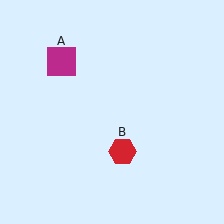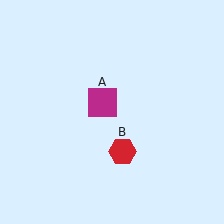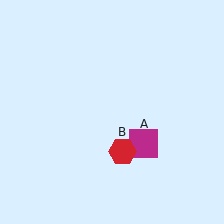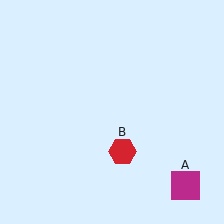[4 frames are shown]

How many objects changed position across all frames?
1 object changed position: magenta square (object A).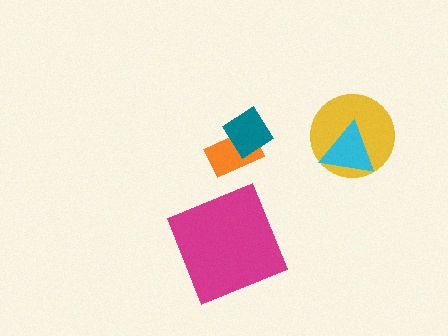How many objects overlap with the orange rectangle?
1 object overlaps with the orange rectangle.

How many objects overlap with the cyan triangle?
1 object overlaps with the cyan triangle.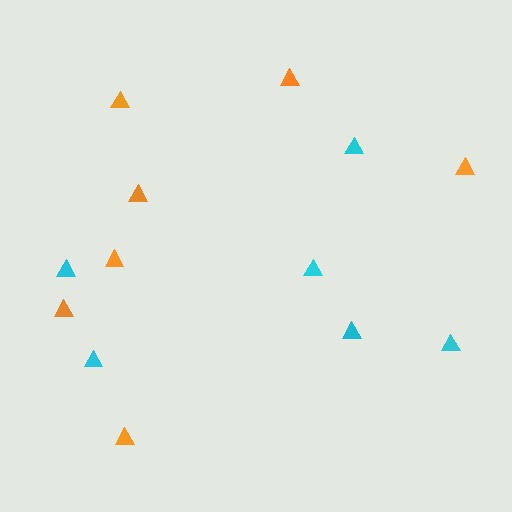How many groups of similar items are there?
There are 2 groups: one group of orange triangles (7) and one group of cyan triangles (6).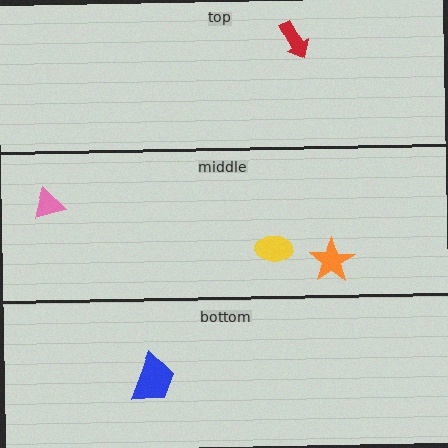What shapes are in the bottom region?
The blue trapezoid.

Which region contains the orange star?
The middle region.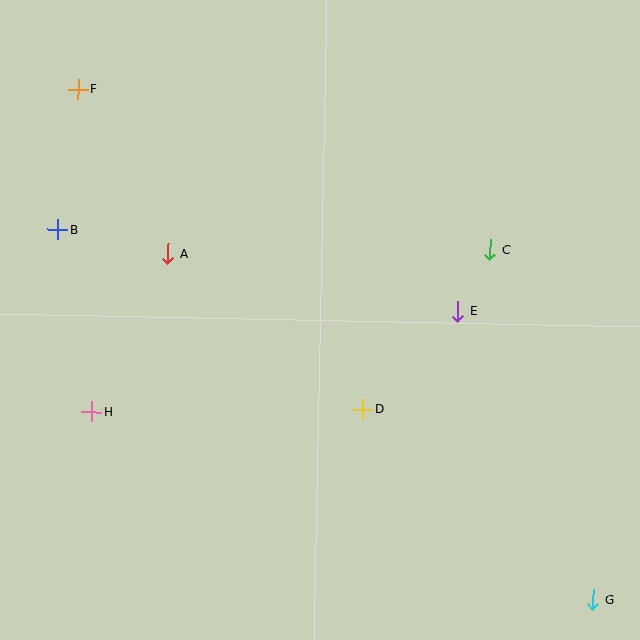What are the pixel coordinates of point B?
Point B is at (58, 229).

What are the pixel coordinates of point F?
Point F is at (78, 89).